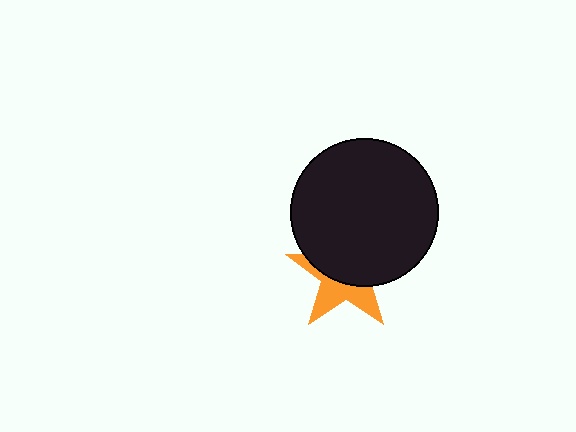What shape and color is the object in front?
The object in front is a black circle.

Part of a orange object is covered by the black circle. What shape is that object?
It is a star.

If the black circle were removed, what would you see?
You would see the complete orange star.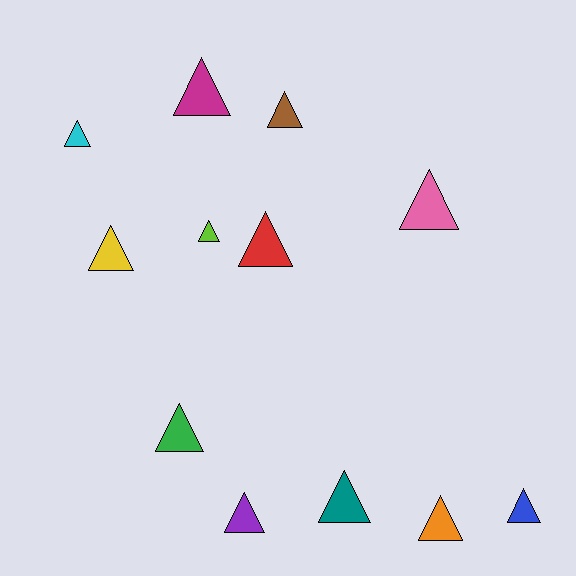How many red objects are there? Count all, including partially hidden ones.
There is 1 red object.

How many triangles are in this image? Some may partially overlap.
There are 12 triangles.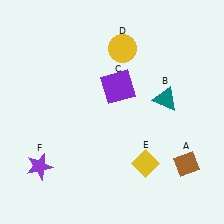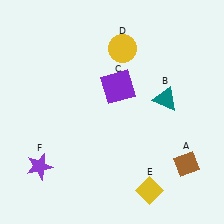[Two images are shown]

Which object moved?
The yellow diamond (E) moved down.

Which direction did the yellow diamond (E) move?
The yellow diamond (E) moved down.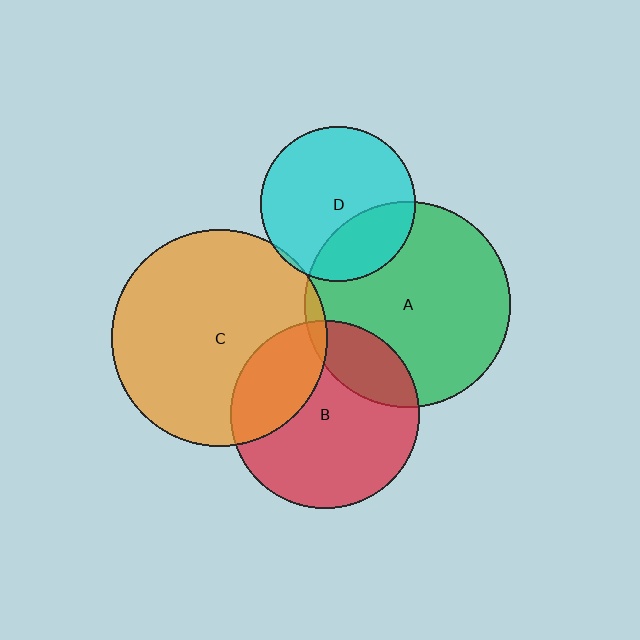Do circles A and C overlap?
Yes.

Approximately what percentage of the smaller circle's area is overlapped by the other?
Approximately 5%.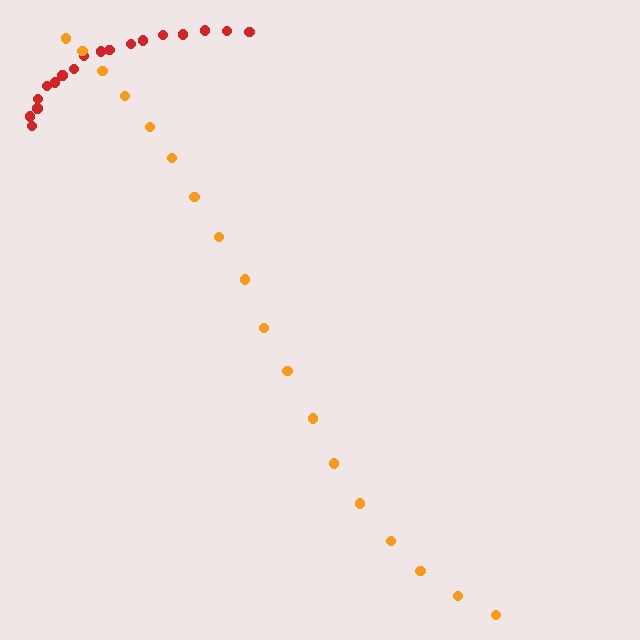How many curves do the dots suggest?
There are 2 distinct paths.